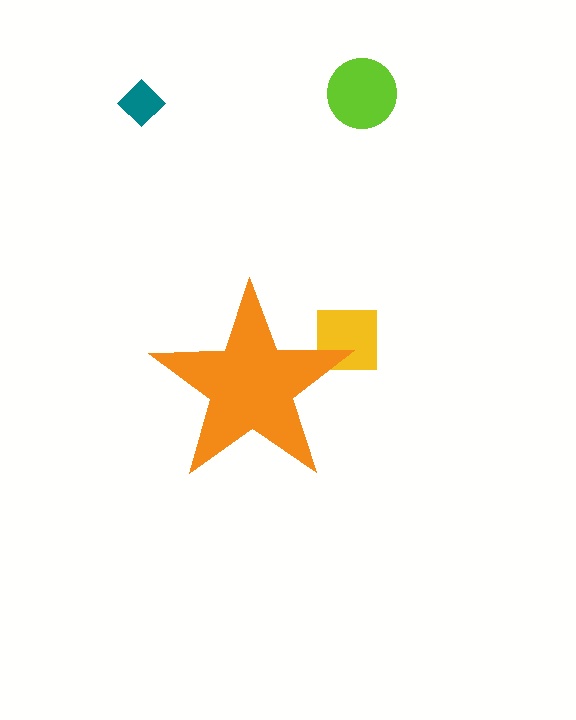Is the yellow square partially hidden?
Yes, the yellow square is partially hidden behind the orange star.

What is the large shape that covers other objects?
An orange star.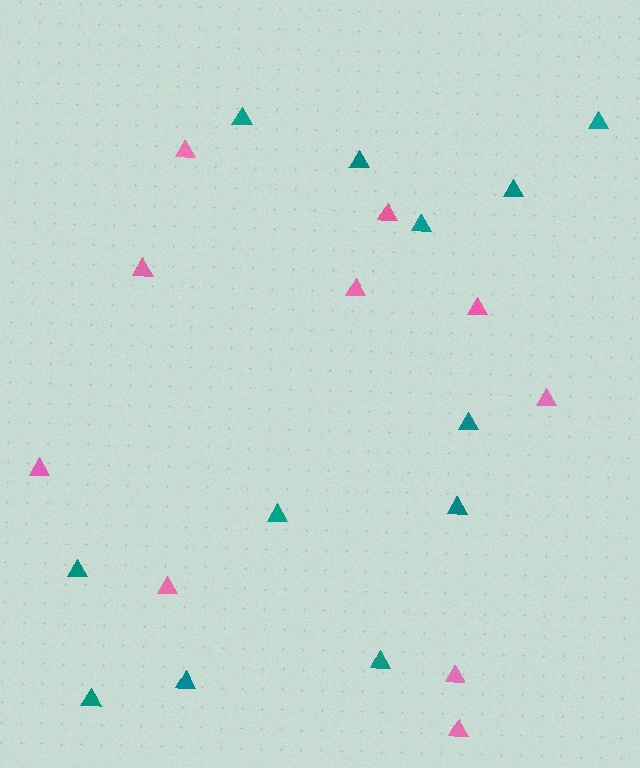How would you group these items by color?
There are 2 groups: one group of pink triangles (10) and one group of teal triangles (12).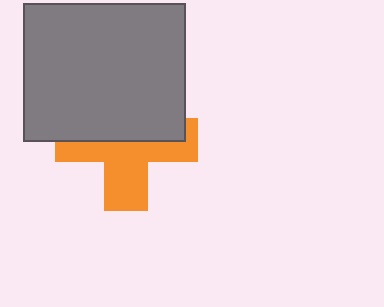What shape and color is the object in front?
The object in front is a gray rectangle.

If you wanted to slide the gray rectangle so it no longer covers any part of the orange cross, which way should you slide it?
Slide it up — that is the most direct way to separate the two shapes.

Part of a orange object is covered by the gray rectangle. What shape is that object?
It is a cross.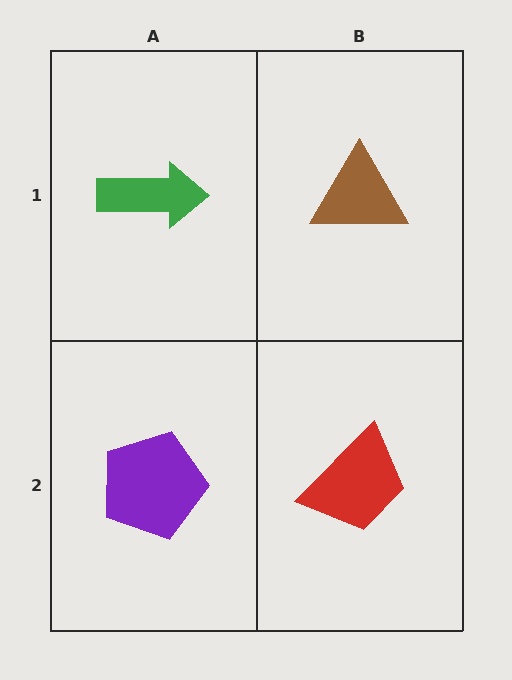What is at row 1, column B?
A brown triangle.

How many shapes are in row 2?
2 shapes.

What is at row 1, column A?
A green arrow.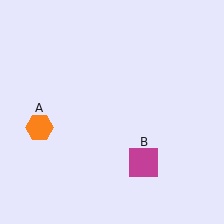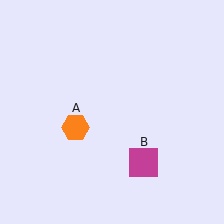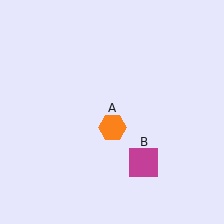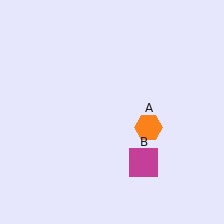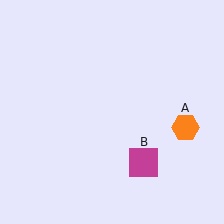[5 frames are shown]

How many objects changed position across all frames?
1 object changed position: orange hexagon (object A).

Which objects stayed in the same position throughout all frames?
Magenta square (object B) remained stationary.